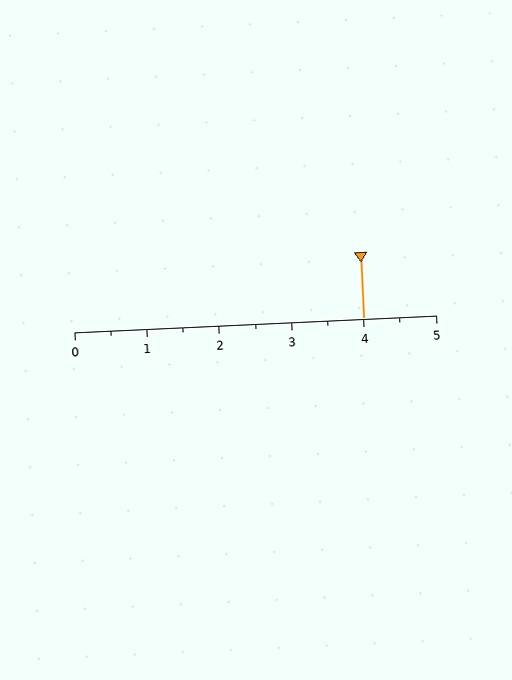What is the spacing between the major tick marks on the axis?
The major ticks are spaced 1 apart.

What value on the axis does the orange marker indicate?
The marker indicates approximately 4.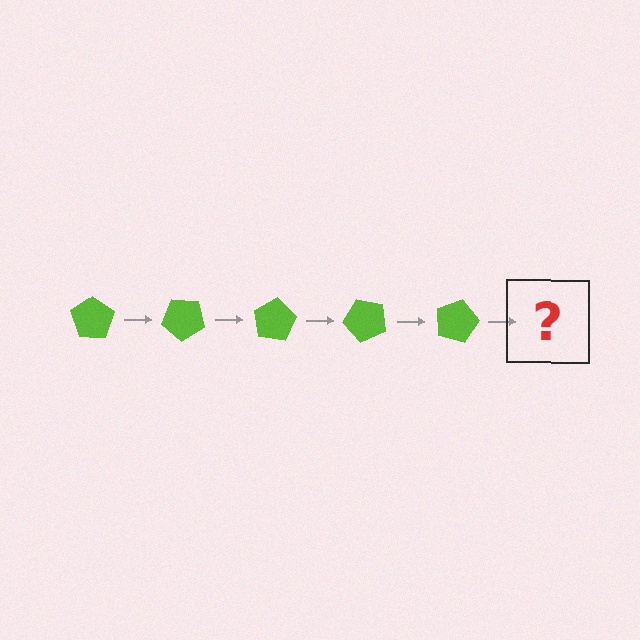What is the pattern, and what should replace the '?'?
The pattern is that the pentagon rotates 40 degrees each step. The '?' should be a lime pentagon rotated 200 degrees.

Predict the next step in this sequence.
The next step is a lime pentagon rotated 200 degrees.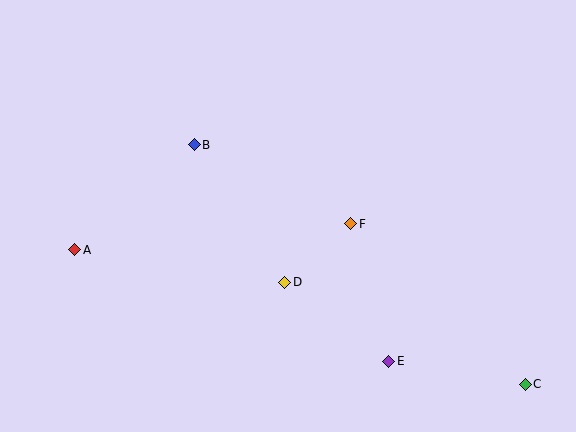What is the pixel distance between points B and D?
The distance between B and D is 165 pixels.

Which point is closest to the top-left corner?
Point B is closest to the top-left corner.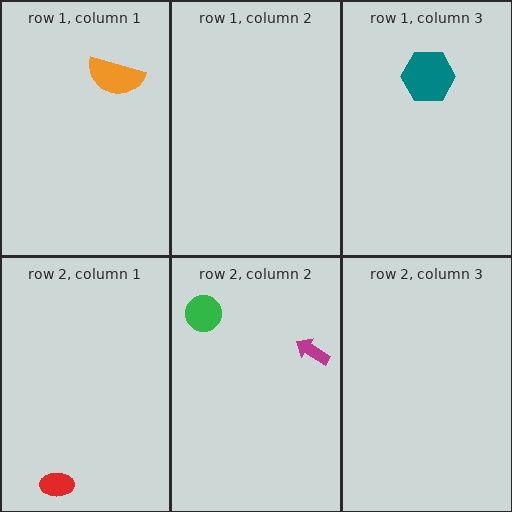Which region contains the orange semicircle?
The row 1, column 1 region.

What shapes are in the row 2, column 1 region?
The red ellipse.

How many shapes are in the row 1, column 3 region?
1.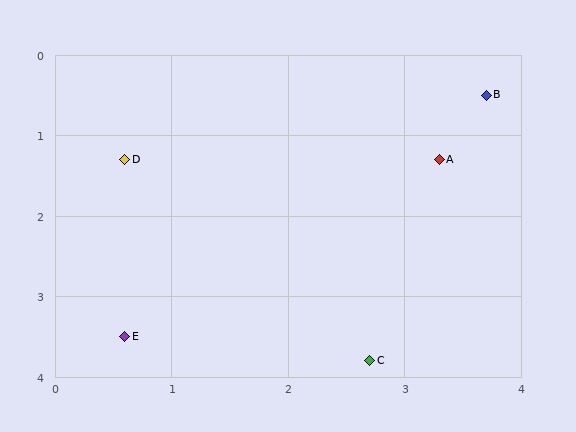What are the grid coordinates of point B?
Point B is at approximately (3.7, 0.5).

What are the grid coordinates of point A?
Point A is at approximately (3.3, 1.3).